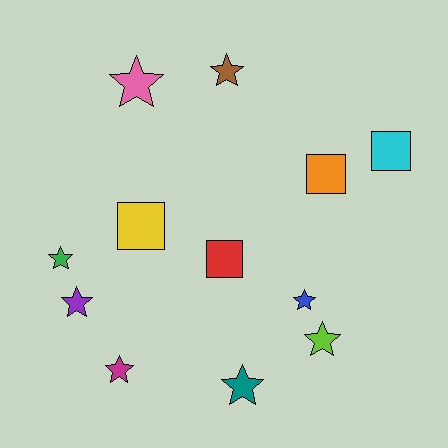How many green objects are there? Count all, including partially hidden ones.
There is 1 green object.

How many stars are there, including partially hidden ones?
There are 8 stars.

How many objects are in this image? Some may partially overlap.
There are 12 objects.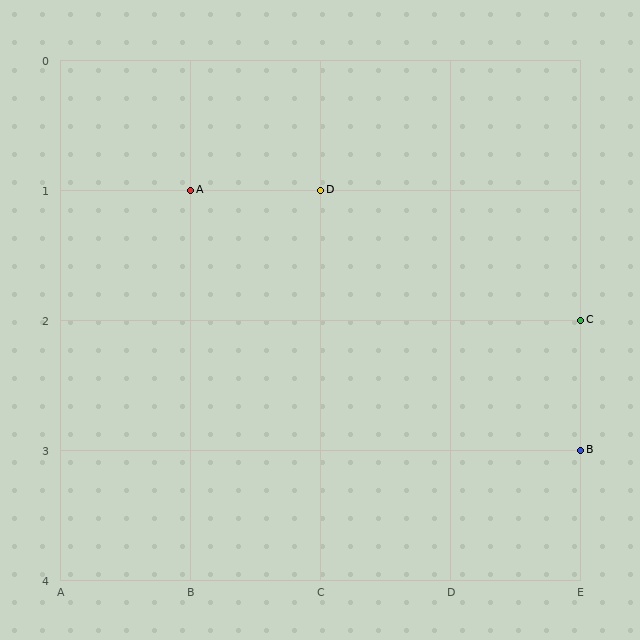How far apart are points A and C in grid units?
Points A and C are 3 columns and 1 row apart (about 3.2 grid units diagonally).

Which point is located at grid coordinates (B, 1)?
Point A is at (B, 1).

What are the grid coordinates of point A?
Point A is at grid coordinates (B, 1).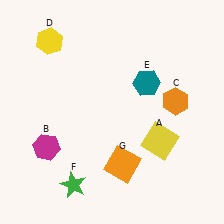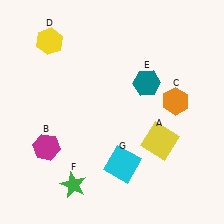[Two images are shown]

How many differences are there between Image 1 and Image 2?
There is 1 difference between the two images.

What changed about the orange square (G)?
In Image 1, G is orange. In Image 2, it changed to cyan.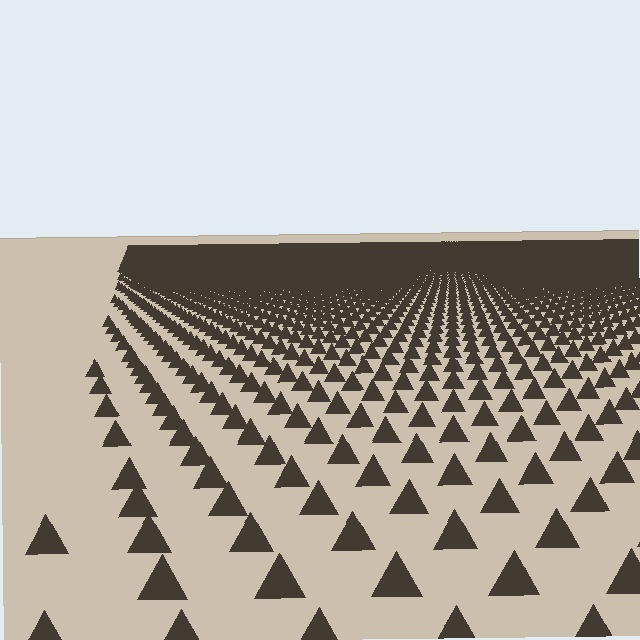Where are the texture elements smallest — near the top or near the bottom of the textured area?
Near the top.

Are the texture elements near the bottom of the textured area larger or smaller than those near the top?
Larger. Near the bottom, elements are closer to the viewer and appear at a bigger on-screen size.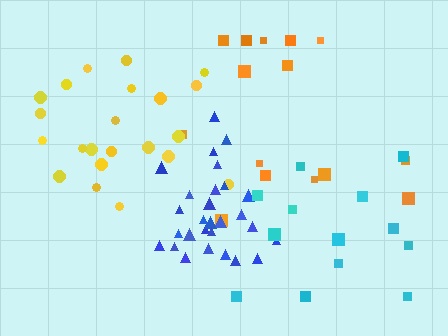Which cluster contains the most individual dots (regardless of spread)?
Blue (28).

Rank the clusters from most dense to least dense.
blue, yellow, orange, cyan.